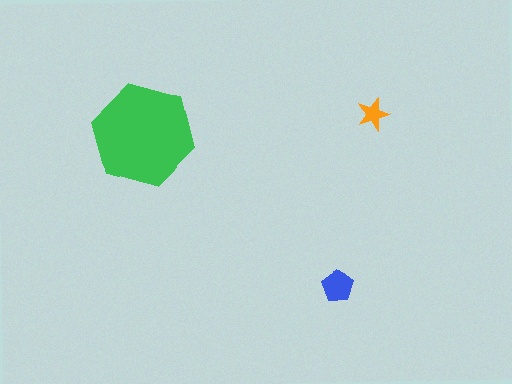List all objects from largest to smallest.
The green hexagon, the blue pentagon, the orange star.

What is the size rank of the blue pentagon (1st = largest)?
2nd.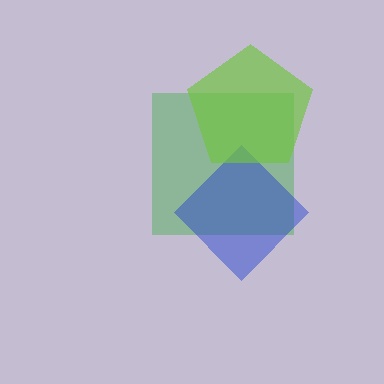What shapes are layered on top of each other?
The layered shapes are: a green square, a blue diamond, a lime pentagon.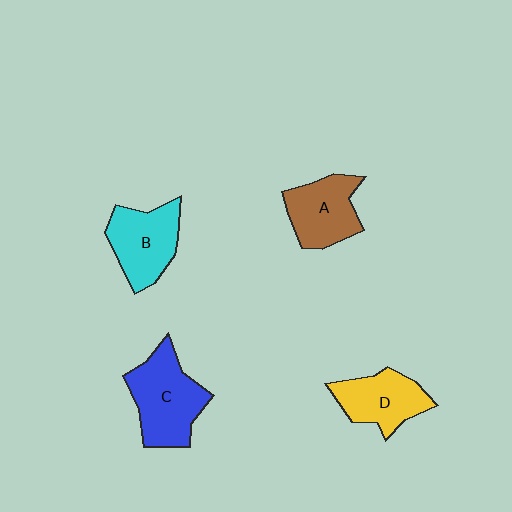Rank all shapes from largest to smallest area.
From largest to smallest: C (blue), B (cyan), A (brown), D (yellow).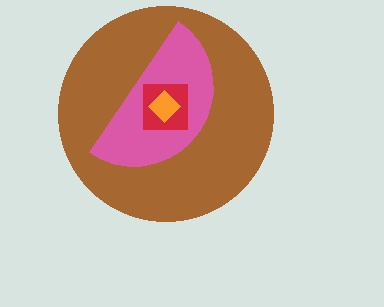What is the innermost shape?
The orange diamond.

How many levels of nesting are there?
4.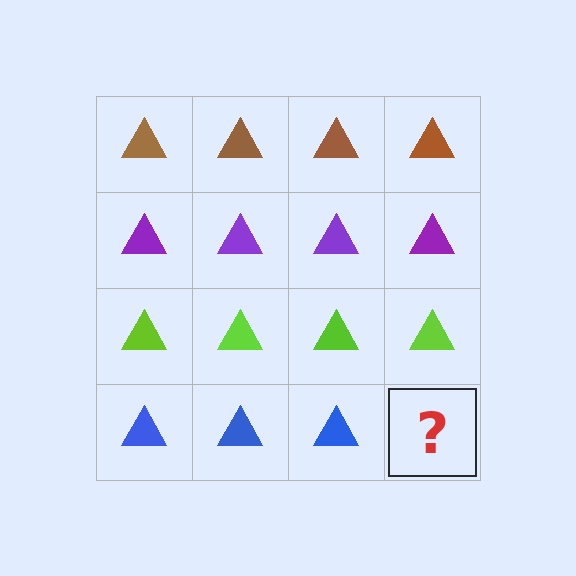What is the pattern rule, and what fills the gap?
The rule is that each row has a consistent color. The gap should be filled with a blue triangle.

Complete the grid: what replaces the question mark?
The question mark should be replaced with a blue triangle.